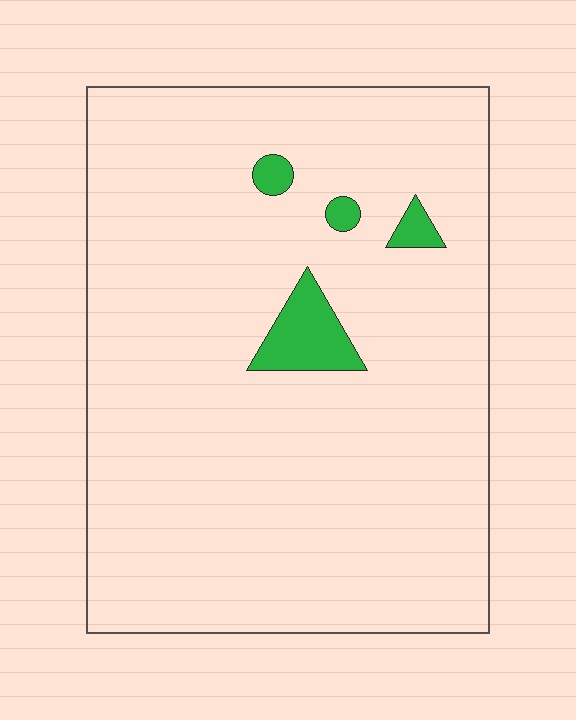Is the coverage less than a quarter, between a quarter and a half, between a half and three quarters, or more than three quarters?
Less than a quarter.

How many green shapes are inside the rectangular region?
4.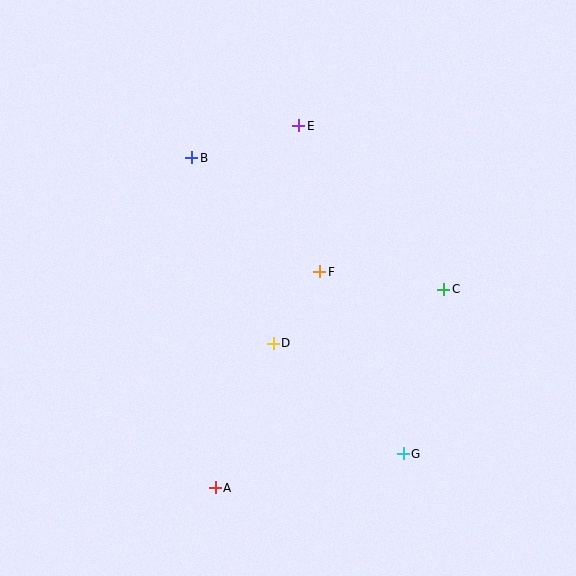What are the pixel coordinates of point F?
Point F is at (320, 272).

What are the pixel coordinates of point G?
Point G is at (403, 454).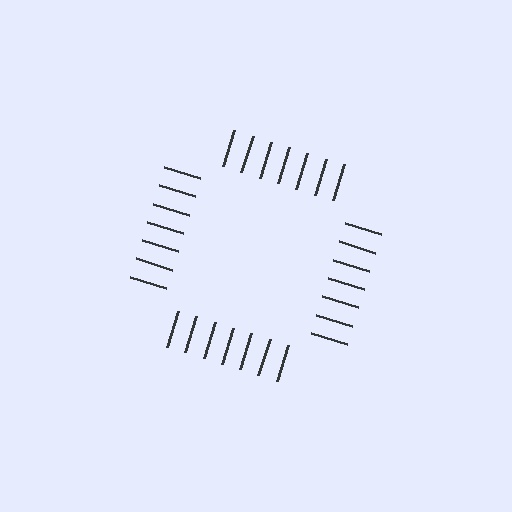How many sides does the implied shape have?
4 sides — the line-ends trace a square.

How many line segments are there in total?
28 — 7 along each of the 4 edges.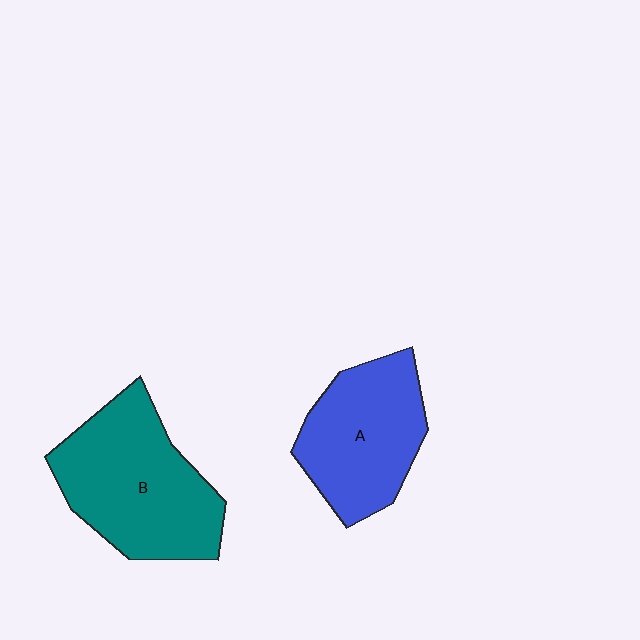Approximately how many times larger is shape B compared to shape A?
Approximately 1.3 times.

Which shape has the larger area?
Shape B (teal).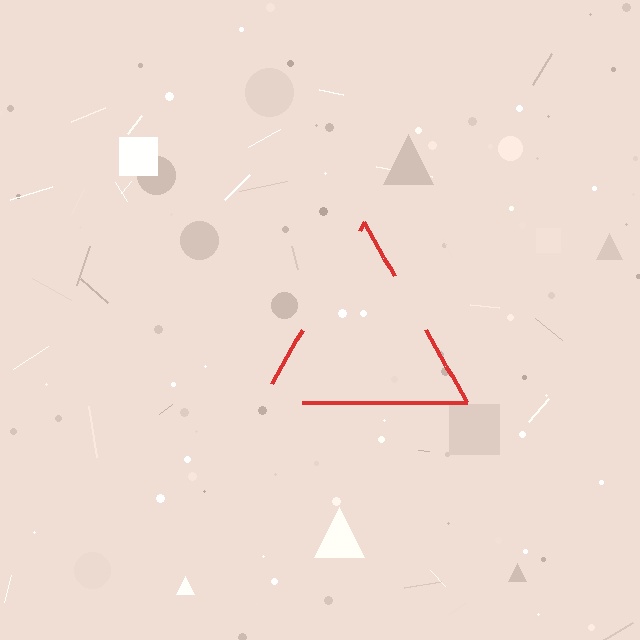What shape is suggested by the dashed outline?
The dashed outline suggests a triangle.